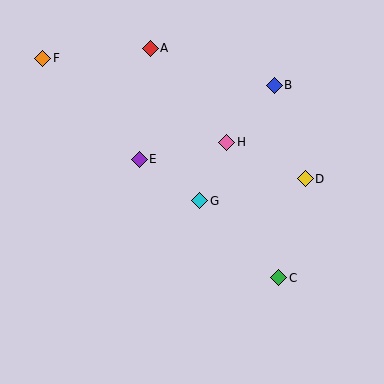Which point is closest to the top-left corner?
Point F is closest to the top-left corner.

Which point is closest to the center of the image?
Point G at (200, 201) is closest to the center.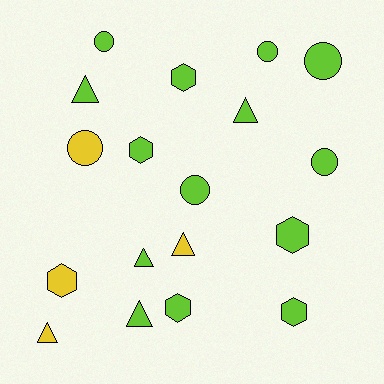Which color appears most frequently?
Lime, with 14 objects.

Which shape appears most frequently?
Triangle, with 6 objects.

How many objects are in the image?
There are 18 objects.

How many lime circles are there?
There are 5 lime circles.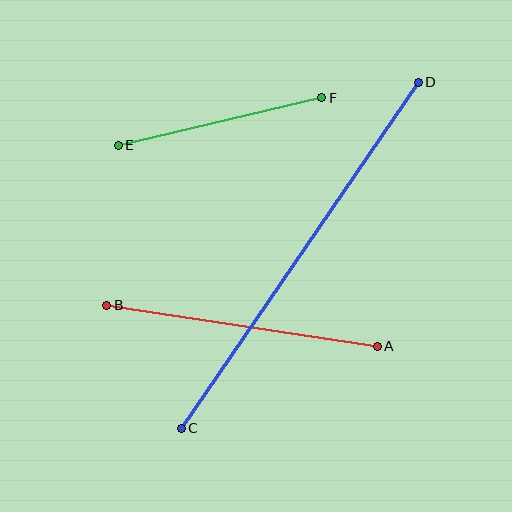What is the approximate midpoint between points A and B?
The midpoint is at approximately (242, 326) pixels.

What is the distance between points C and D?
The distance is approximately 419 pixels.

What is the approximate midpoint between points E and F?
The midpoint is at approximately (220, 121) pixels.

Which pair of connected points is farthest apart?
Points C and D are farthest apart.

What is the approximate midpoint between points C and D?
The midpoint is at approximately (300, 255) pixels.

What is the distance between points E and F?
The distance is approximately 209 pixels.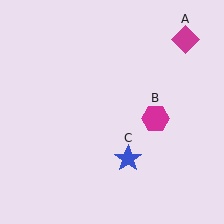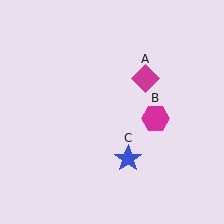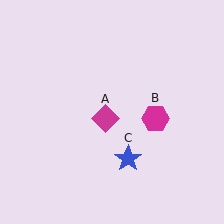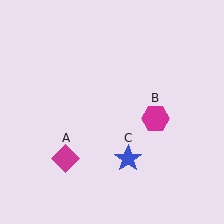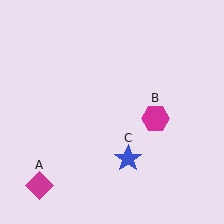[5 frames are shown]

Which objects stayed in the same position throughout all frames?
Magenta hexagon (object B) and blue star (object C) remained stationary.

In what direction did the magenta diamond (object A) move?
The magenta diamond (object A) moved down and to the left.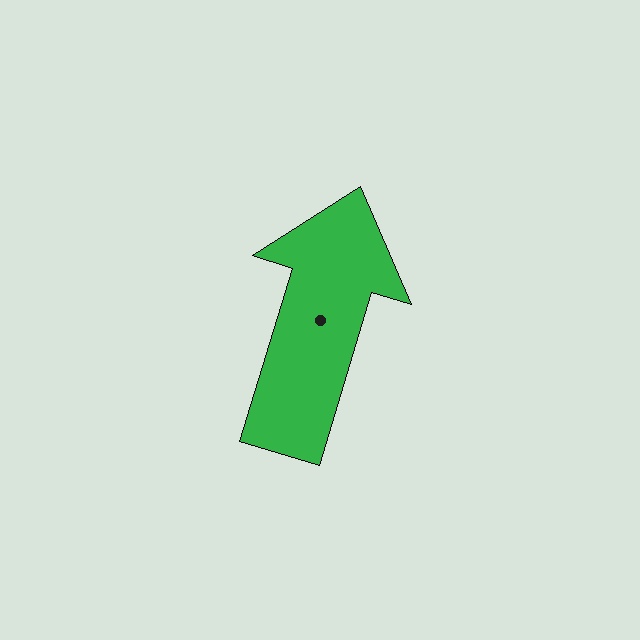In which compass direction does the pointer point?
North.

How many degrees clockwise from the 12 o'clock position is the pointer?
Approximately 17 degrees.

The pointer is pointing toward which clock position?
Roughly 1 o'clock.